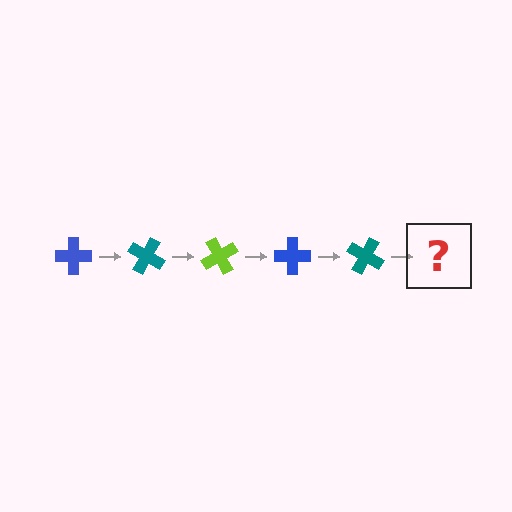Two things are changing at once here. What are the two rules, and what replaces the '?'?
The two rules are that it rotates 30 degrees each step and the color cycles through blue, teal, and lime. The '?' should be a lime cross, rotated 150 degrees from the start.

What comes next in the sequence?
The next element should be a lime cross, rotated 150 degrees from the start.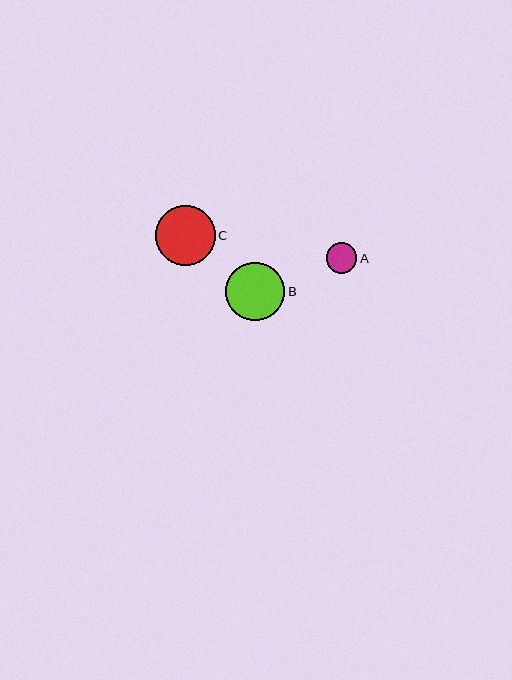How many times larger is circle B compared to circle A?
Circle B is approximately 1.9 times the size of circle A.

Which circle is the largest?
Circle C is the largest with a size of approximately 60 pixels.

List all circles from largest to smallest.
From largest to smallest: C, B, A.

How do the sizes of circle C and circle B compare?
Circle C and circle B are approximately the same size.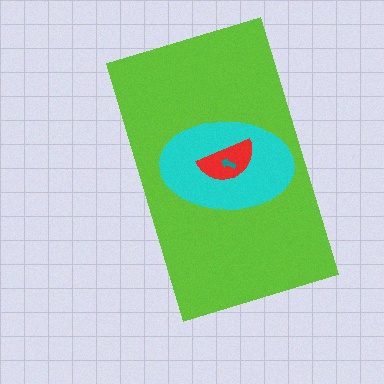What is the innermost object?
The teal arrow.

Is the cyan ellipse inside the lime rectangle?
Yes.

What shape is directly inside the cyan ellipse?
The red semicircle.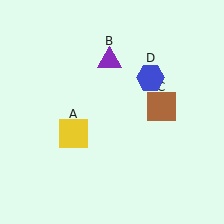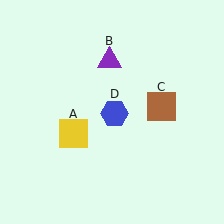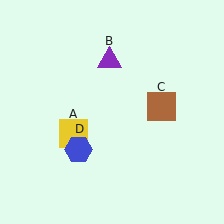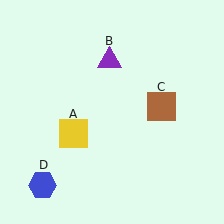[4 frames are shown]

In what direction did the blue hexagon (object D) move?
The blue hexagon (object D) moved down and to the left.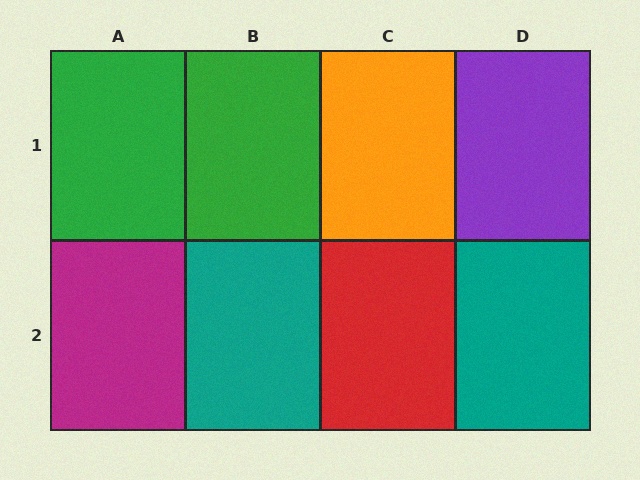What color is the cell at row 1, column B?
Green.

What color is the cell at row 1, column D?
Purple.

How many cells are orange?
1 cell is orange.